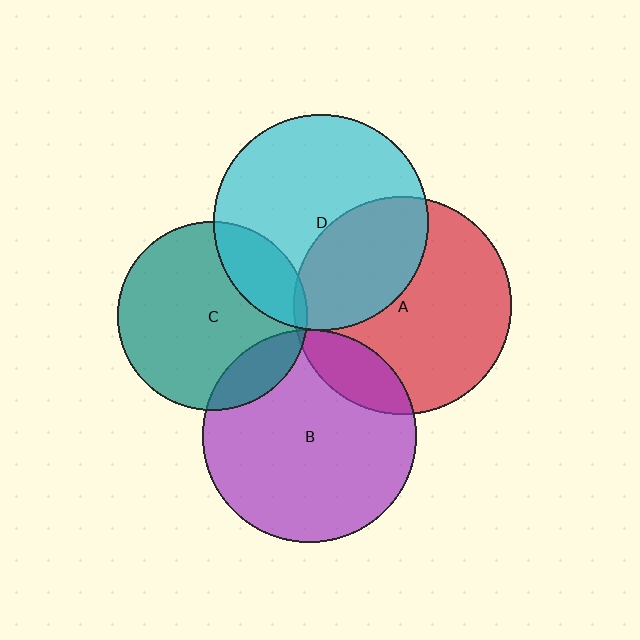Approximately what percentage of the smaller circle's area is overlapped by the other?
Approximately 35%.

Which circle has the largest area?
Circle A (red).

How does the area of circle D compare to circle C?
Approximately 1.3 times.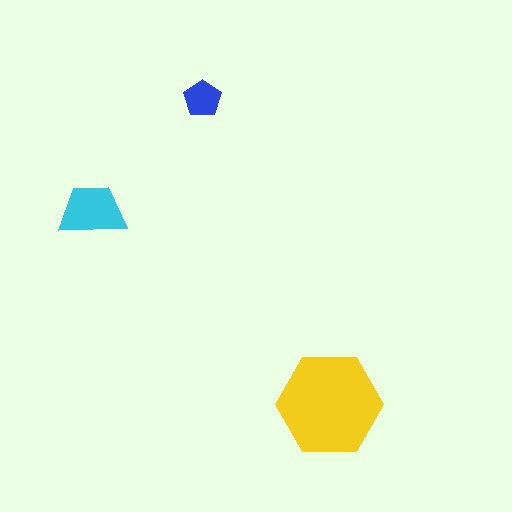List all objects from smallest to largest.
The blue pentagon, the cyan trapezoid, the yellow hexagon.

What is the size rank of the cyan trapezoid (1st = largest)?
2nd.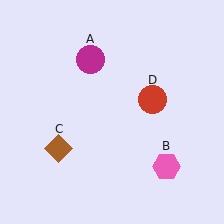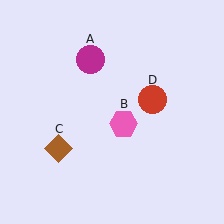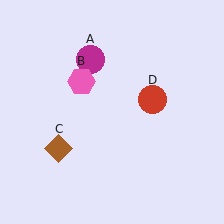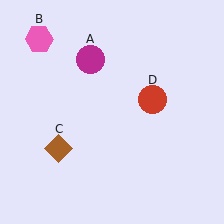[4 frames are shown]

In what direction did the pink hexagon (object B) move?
The pink hexagon (object B) moved up and to the left.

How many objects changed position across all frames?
1 object changed position: pink hexagon (object B).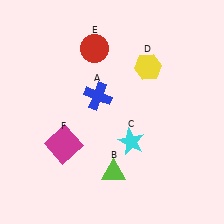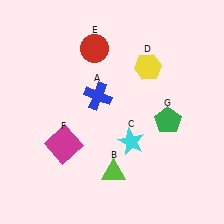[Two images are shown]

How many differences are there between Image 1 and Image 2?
There is 1 difference between the two images.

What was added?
A green pentagon (G) was added in Image 2.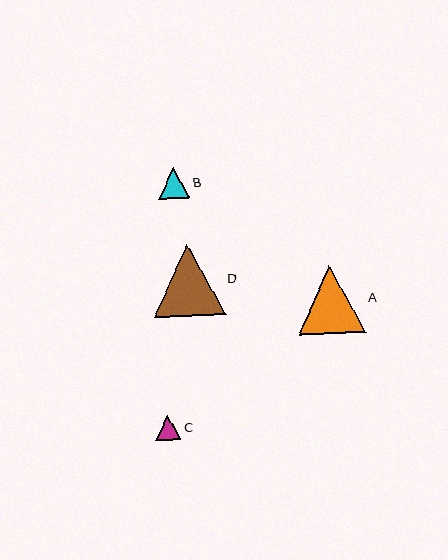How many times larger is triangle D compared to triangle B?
Triangle D is approximately 2.3 times the size of triangle B.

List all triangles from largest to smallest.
From largest to smallest: D, A, B, C.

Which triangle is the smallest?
Triangle C is the smallest with a size of approximately 25 pixels.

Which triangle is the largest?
Triangle D is the largest with a size of approximately 72 pixels.